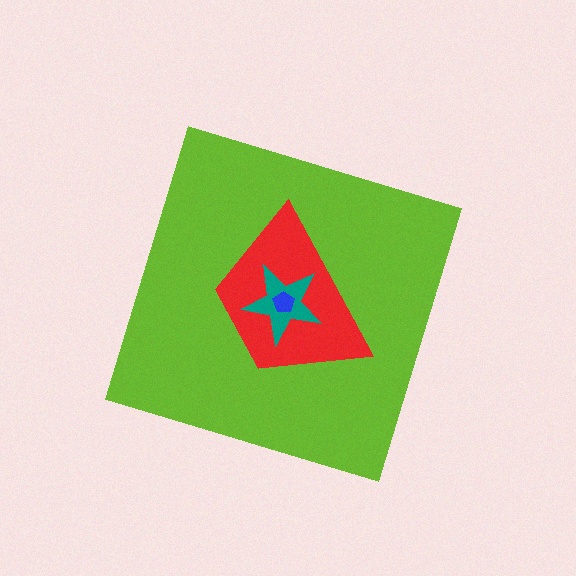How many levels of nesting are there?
4.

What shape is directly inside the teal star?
The blue pentagon.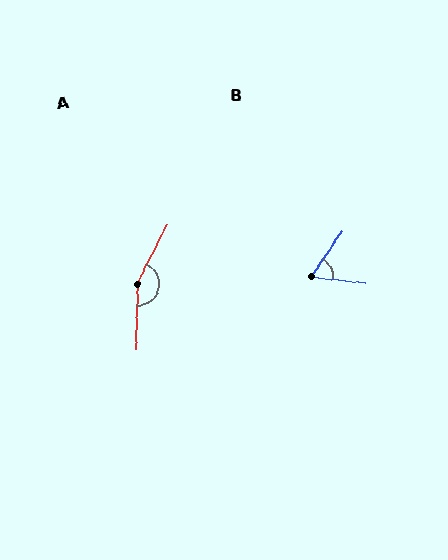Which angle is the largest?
A, at approximately 154 degrees.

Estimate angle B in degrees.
Approximately 62 degrees.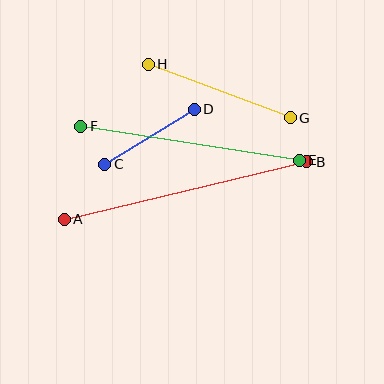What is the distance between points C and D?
The distance is approximately 105 pixels.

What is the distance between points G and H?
The distance is approximately 152 pixels.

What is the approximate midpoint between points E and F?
The midpoint is at approximately (190, 143) pixels.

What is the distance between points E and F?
The distance is approximately 221 pixels.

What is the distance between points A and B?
The distance is approximately 250 pixels.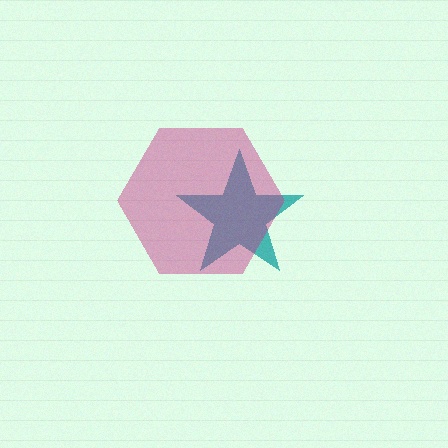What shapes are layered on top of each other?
The layered shapes are: a teal star, a magenta hexagon.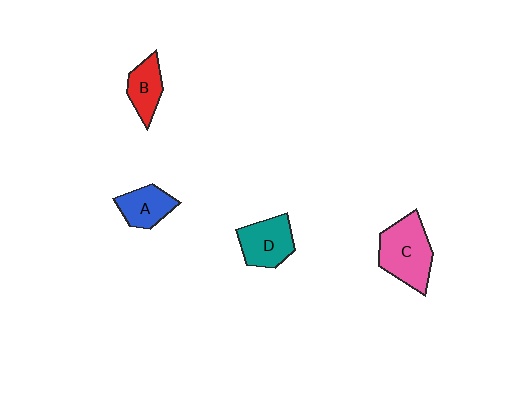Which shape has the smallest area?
Shape B (red).